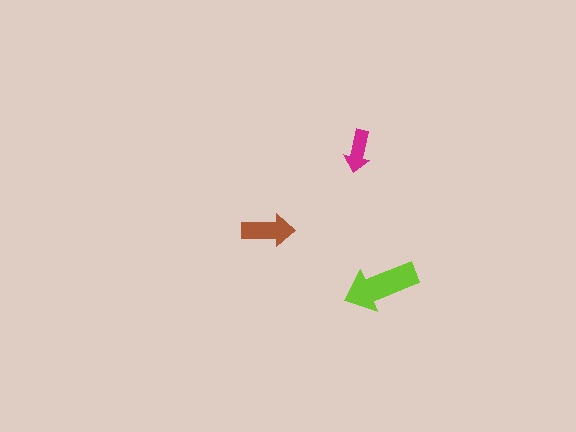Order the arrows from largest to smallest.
the lime one, the brown one, the magenta one.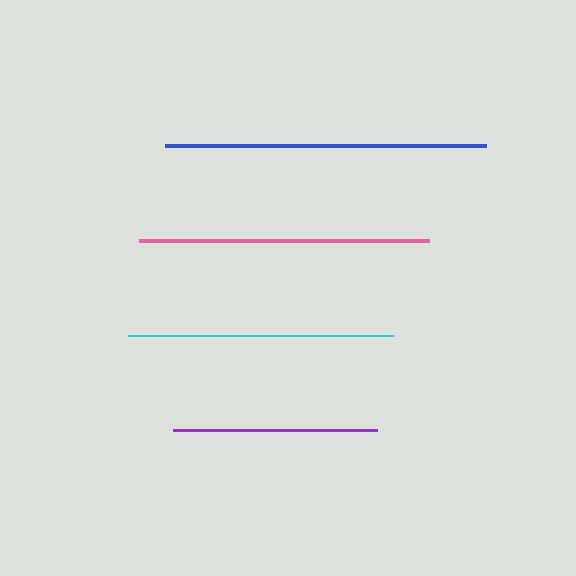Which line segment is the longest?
The blue line is the longest at approximately 321 pixels.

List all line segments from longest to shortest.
From longest to shortest: blue, pink, cyan, purple.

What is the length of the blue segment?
The blue segment is approximately 321 pixels long.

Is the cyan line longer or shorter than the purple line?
The cyan line is longer than the purple line.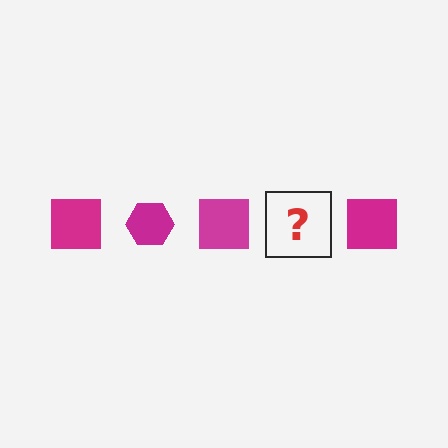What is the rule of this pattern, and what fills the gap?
The rule is that the pattern cycles through square, hexagon shapes in magenta. The gap should be filled with a magenta hexagon.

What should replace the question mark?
The question mark should be replaced with a magenta hexagon.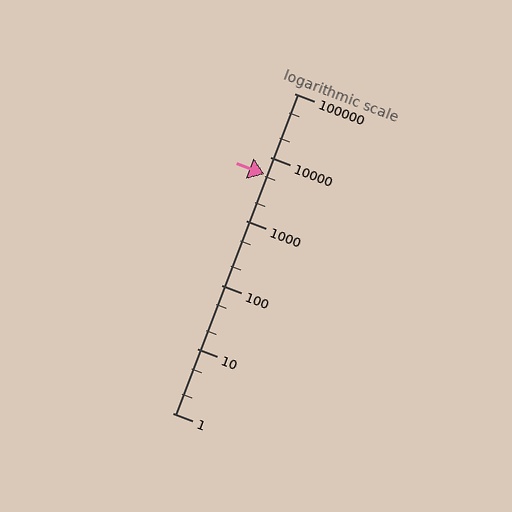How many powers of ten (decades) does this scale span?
The scale spans 5 decades, from 1 to 100000.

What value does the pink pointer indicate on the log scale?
The pointer indicates approximately 5400.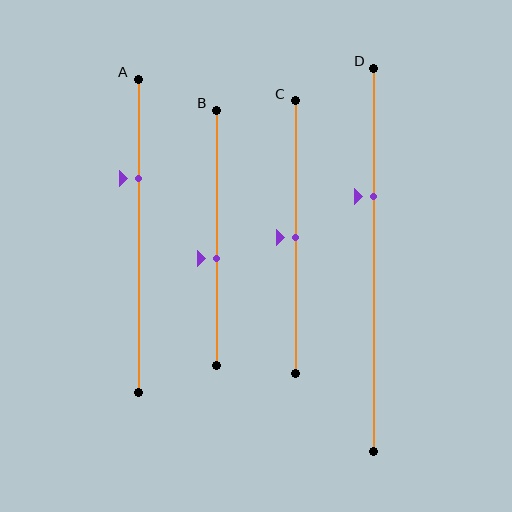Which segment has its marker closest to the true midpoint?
Segment C has its marker closest to the true midpoint.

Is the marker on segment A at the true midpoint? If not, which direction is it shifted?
No, the marker on segment A is shifted upward by about 18% of the segment length.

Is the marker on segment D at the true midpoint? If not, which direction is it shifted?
No, the marker on segment D is shifted upward by about 16% of the segment length.